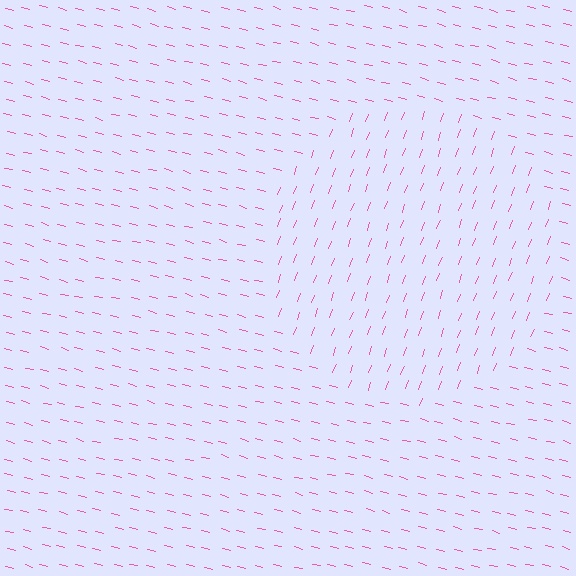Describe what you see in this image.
The image is filled with small pink line segments. A circle region in the image has lines oriented differently from the surrounding lines, creating a visible texture boundary.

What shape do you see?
I see a circle.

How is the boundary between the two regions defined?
The boundary is defined purely by a change in line orientation (approximately 84 degrees difference). All lines are the same color and thickness.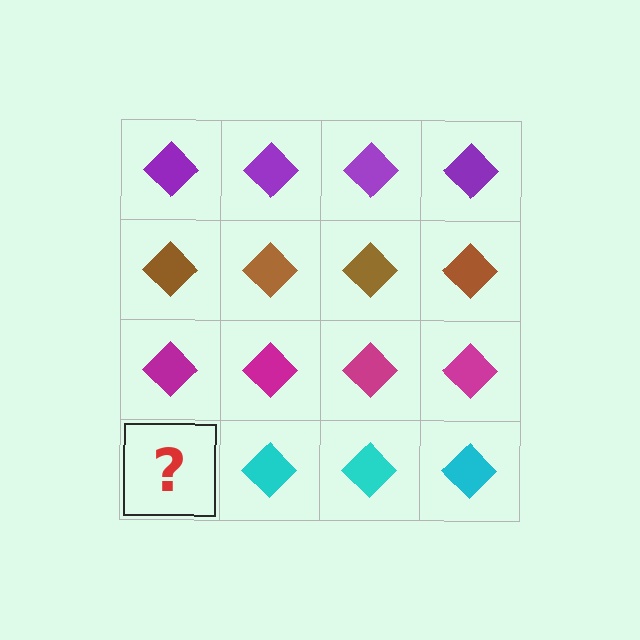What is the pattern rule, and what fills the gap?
The rule is that each row has a consistent color. The gap should be filled with a cyan diamond.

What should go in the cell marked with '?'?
The missing cell should contain a cyan diamond.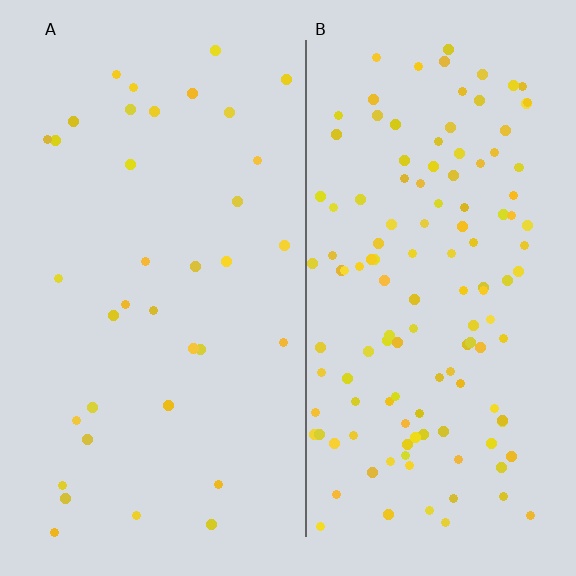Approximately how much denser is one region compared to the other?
Approximately 3.6× — region B over region A.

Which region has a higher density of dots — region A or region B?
B (the right).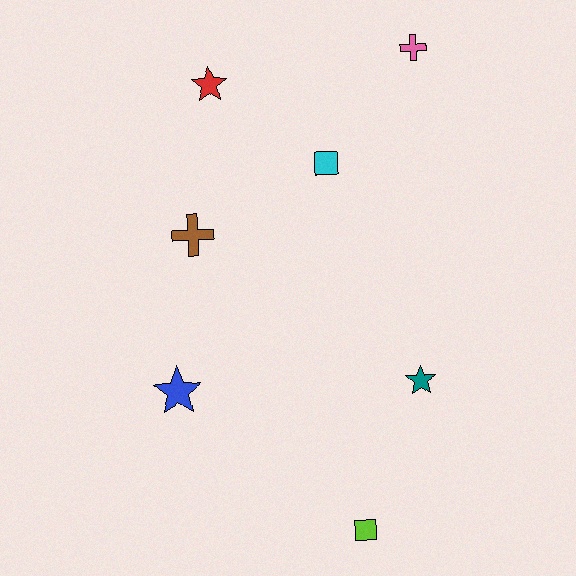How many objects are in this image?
There are 7 objects.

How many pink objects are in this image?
There is 1 pink object.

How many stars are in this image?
There are 3 stars.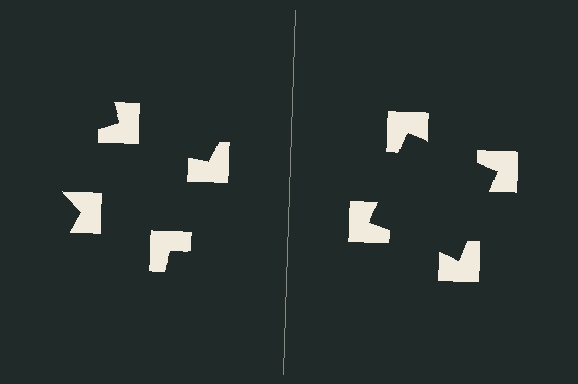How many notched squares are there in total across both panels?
8 — 4 on each side.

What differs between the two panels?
The notched squares are positioned identically on both sides; only the wedge orientations differ. On the right they align to a square; on the left they are misaligned.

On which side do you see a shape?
An illusory square appears on the right side. On the left side the wedge cuts are rotated, so no coherent shape forms.